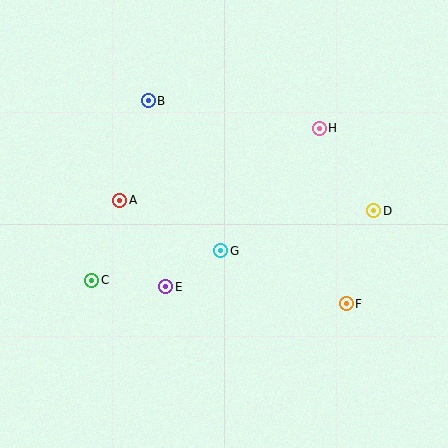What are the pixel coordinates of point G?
Point G is at (221, 251).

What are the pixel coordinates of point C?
Point C is at (92, 280).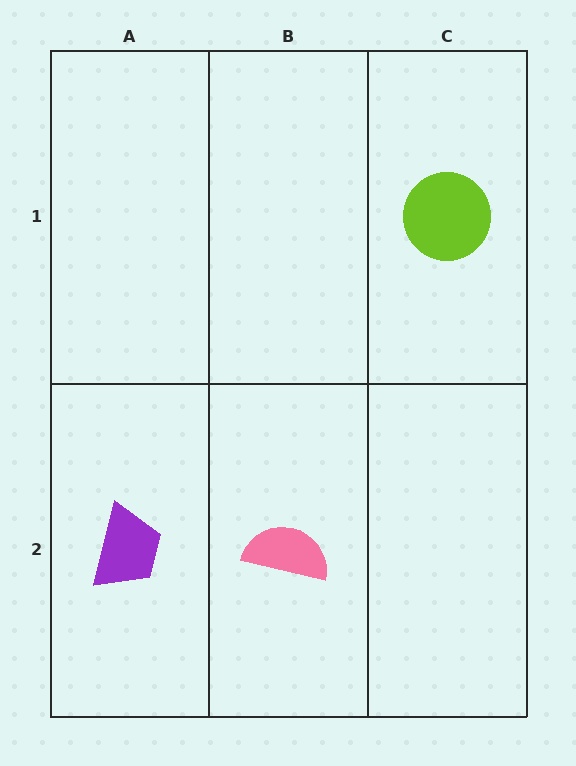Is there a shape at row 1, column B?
No, that cell is empty.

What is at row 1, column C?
A lime circle.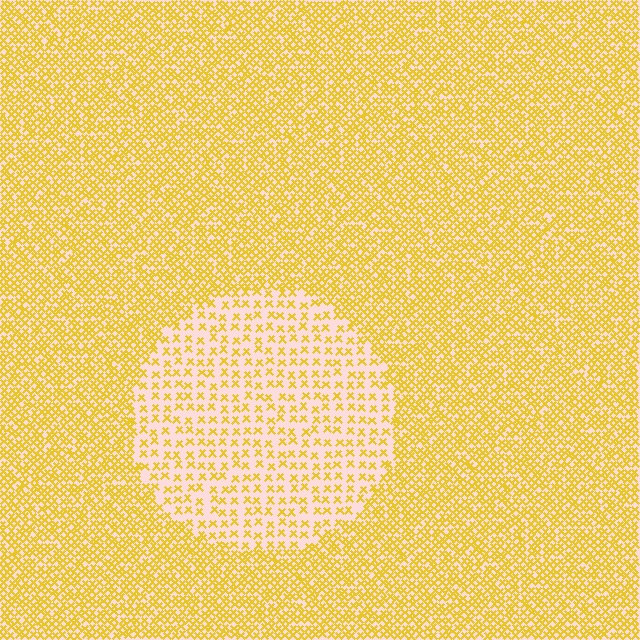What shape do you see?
I see a circle.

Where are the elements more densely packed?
The elements are more densely packed outside the circle boundary.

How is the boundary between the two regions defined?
The boundary is defined by a change in element density (approximately 2.4x ratio). All elements are the same color, size, and shape.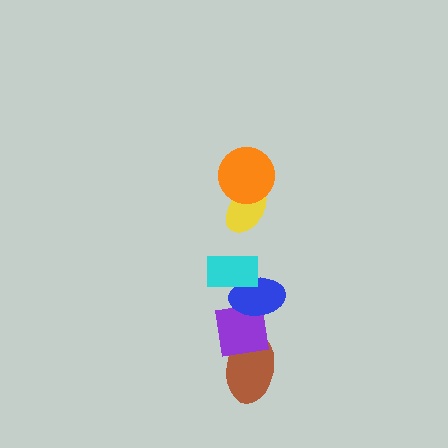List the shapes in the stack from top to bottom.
From top to bottom: the orange circle, the yellow ellipse, the cyan rectangle, the blue ellipse, the purple square, the brown ellipse.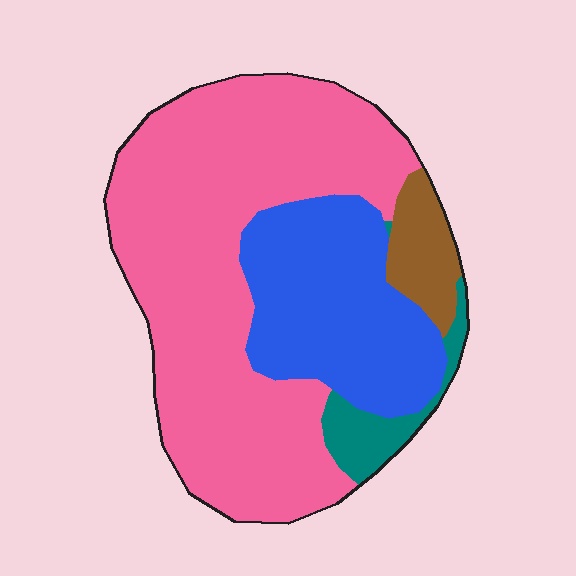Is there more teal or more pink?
Pink.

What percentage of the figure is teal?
Teal covers 6% of the figure.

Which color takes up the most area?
Pink, at roughly 60%.